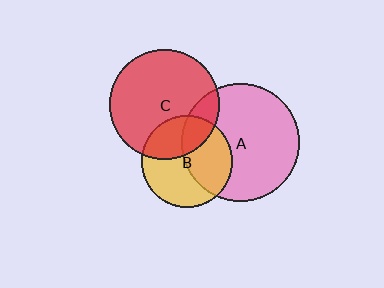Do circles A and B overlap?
Yes.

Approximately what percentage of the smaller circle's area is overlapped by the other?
Approximately 45%.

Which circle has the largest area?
Circle A (pink).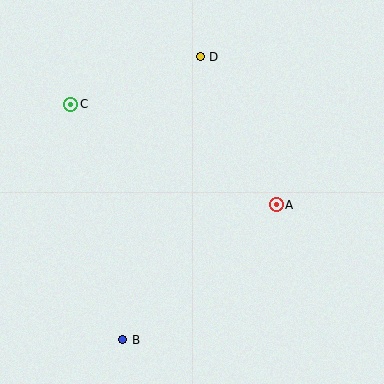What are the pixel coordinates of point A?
Point A is at (276, 205).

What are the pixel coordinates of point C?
Point C is at (71, 104).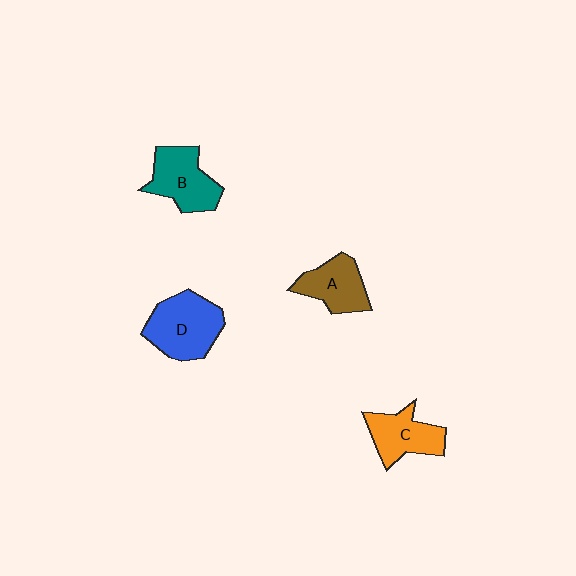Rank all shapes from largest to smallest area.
From largest to smallest: D (blue), B (teal), C (orange), A (brown).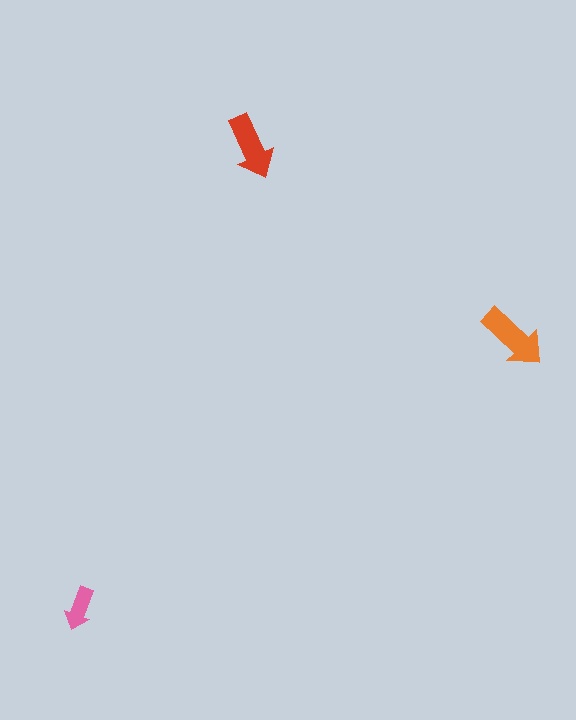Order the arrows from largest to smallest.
the orange one, the red one, the pink one.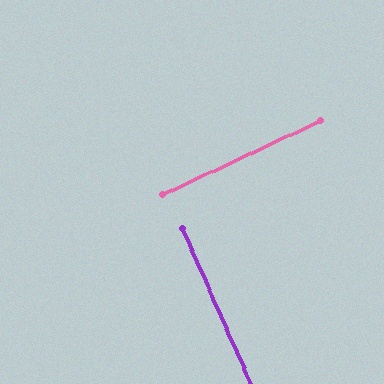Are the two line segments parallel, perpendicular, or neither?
Perpendicular — they meet at approximately 89°.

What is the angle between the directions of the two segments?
Approximately 89 degrees.